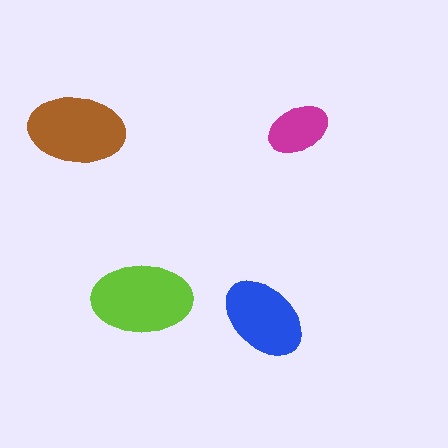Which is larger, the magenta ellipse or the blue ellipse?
The blue one.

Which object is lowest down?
The blue ellipse is bottommost.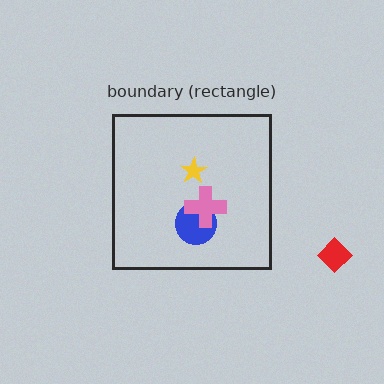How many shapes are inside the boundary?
3 inside, 1 outside.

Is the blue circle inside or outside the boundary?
Inside.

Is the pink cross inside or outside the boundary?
Inside.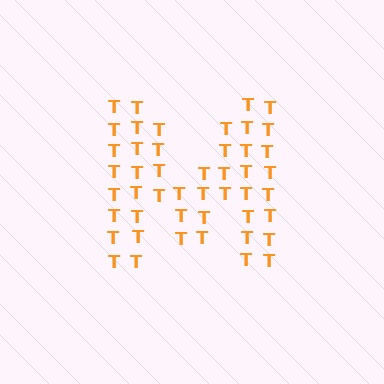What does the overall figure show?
The overall figure shows the letter M.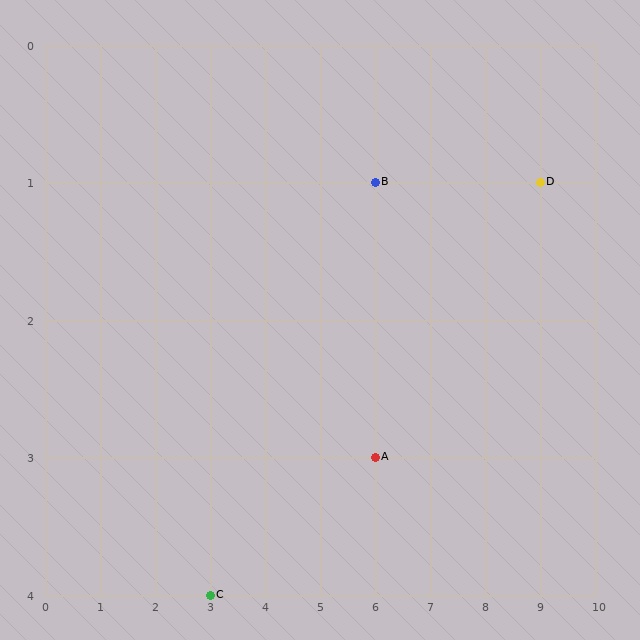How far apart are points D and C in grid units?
Points D and C are 6 columns and 3 rows apart (about 6.7 grid units diagonally).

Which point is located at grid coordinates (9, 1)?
Point D is at (9, 1).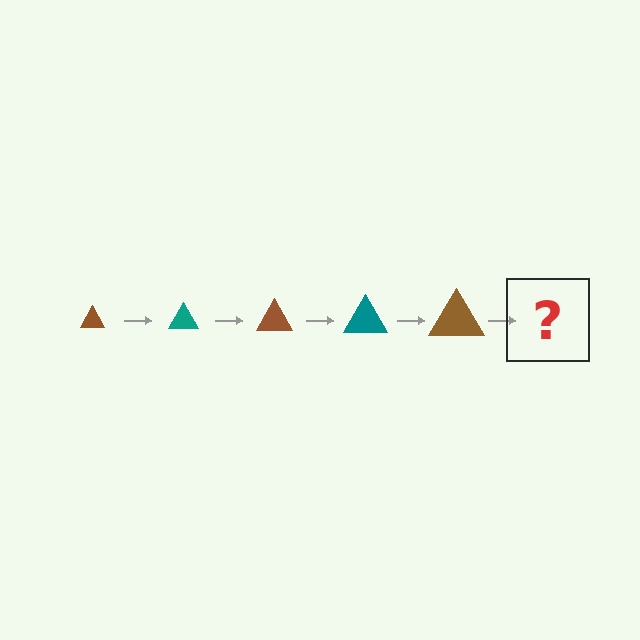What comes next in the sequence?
The next element should be a teal triangle, larger than the previous one.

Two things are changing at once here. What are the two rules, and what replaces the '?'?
The two rules are that the triangle grows larger each step and the color cycles through brown and teal. The '?' should be a teal triangle, larger than the previous one.